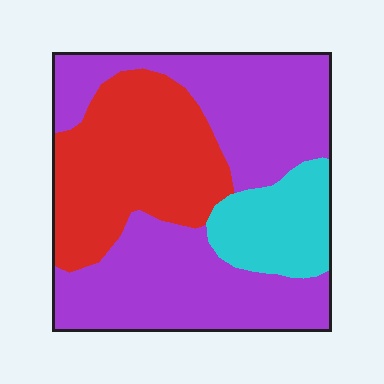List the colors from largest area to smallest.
From largest to smallest: purple, red, cyan.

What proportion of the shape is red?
Red covers 31% of the shape.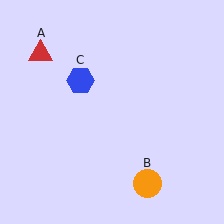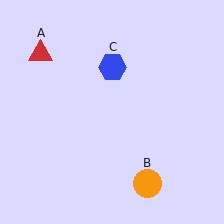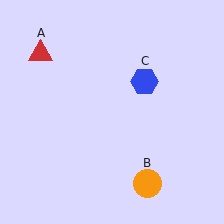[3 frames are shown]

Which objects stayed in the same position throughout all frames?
Red triangle (object A) and orange circle (object B) remained stationary.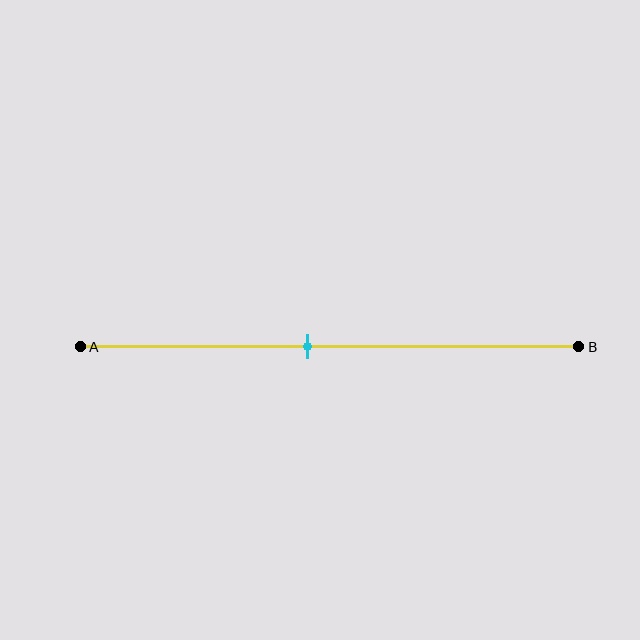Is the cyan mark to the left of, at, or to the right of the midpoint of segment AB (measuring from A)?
The cyan mark is to the left of the midpoint of segment AB.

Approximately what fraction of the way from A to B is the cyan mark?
The cyan mark is approximately 45% of the way from A to B.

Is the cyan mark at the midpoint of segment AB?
No, the mark is at about 45% from A, not at the 50% midpoint.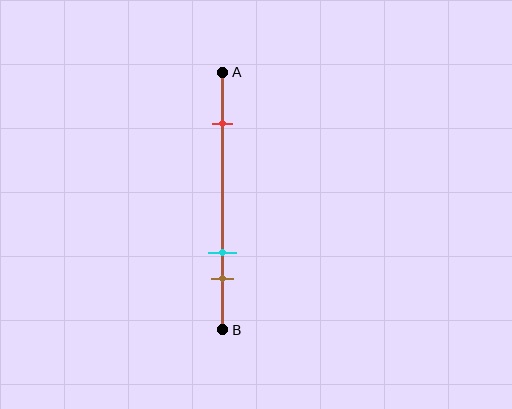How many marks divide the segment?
There are 3 marks dividing the segment.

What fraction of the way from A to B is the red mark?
The red mark is approximately 20% (0.2) of the way from A to B.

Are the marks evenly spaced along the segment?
No, the marks are not evenly spaced.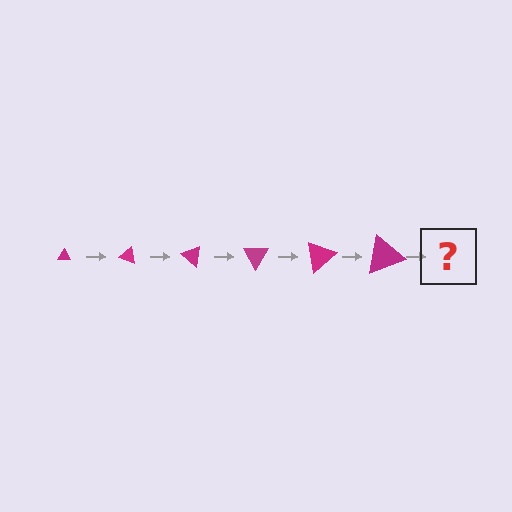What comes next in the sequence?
The next element should be a triangle, larger than the previous one and rotated 120 degrees from the start.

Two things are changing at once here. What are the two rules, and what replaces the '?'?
The two rules are that the triangle grows larger each step and it rotates 20 degrees each step. The '?' should be a triangle, larger than the previous one and rotated 120 degrees from the start.